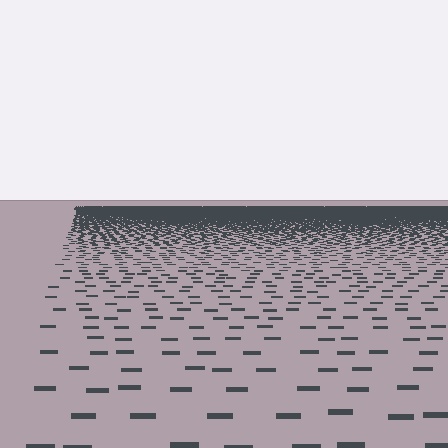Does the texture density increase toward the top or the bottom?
Density increases toward the top.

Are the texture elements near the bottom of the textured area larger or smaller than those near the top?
Larger. Near the bottom, elements are closer to the viewer and appear at a bigger on-screen size.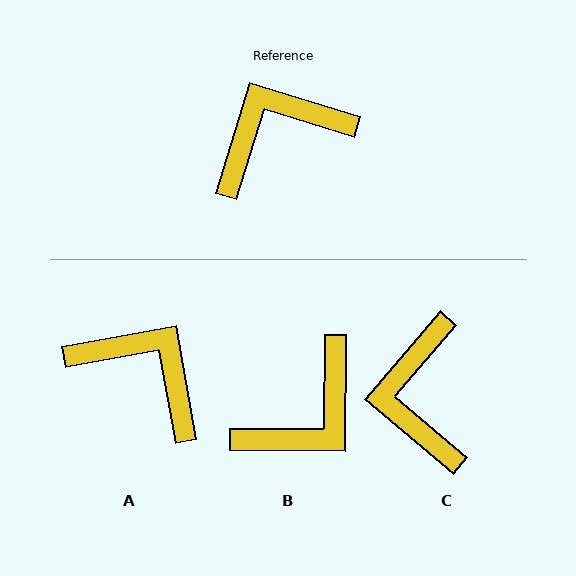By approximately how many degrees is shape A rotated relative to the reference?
Approximately 63 degrees clockwise.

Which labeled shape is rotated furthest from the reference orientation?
B, about 163 degrees away.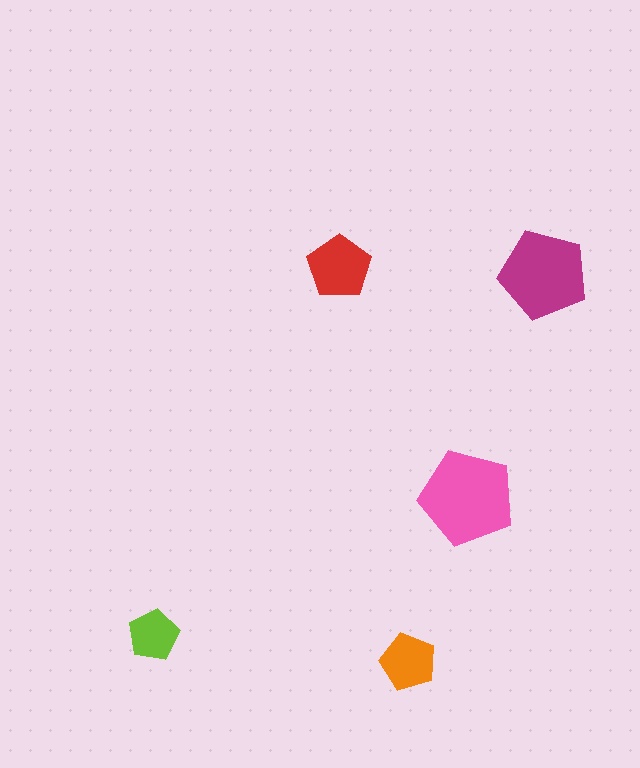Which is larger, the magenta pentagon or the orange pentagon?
The magenta one.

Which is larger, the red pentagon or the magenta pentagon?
The magenta one.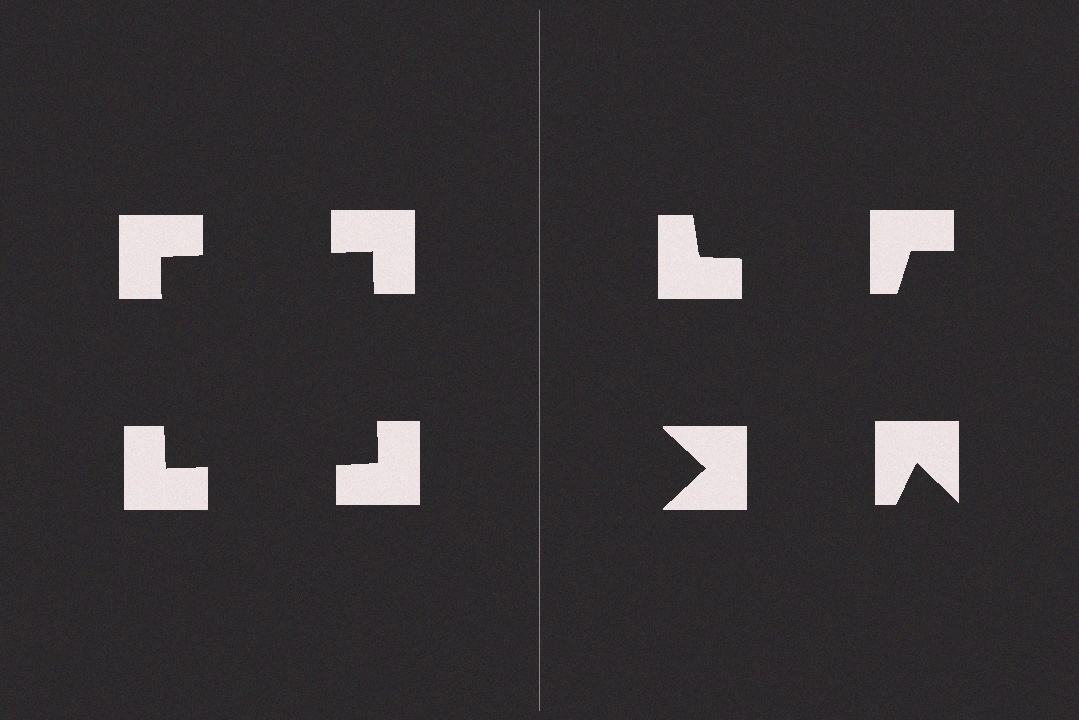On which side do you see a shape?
An illusory square appears on the left side. On the right side the wedge cuts are rotated, so no coherent shape forms.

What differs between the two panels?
The notched squares are positioned identically on both sides; only the wedge orientations differ. On the left they align to a square; on the right they are misaligned.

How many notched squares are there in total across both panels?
8 — 4 on each side.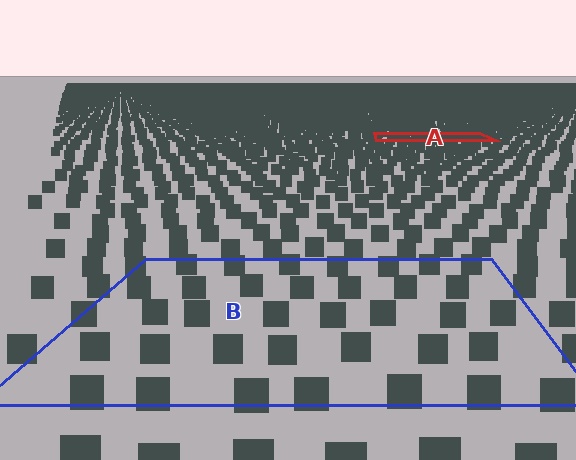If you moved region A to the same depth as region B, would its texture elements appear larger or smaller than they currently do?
They would appear larger. At a closer depth, the same texture elements are projected at a bigger on-screen size.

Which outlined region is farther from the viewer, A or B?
Region A is farther from the viewer — the texture elements inside it appear smaller and more densely packed.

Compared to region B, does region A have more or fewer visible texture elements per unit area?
Region A has more texture elements per unit area — they are packed more densely because it is farther away.